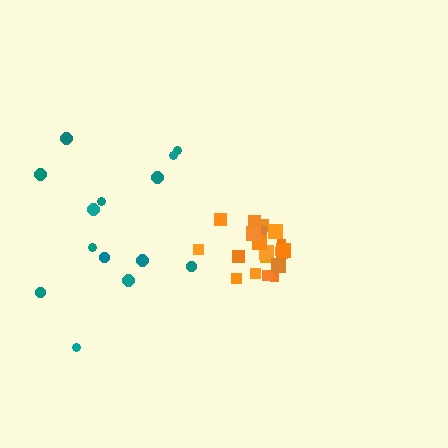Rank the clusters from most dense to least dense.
orange, teal.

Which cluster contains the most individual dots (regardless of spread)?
Orange (22).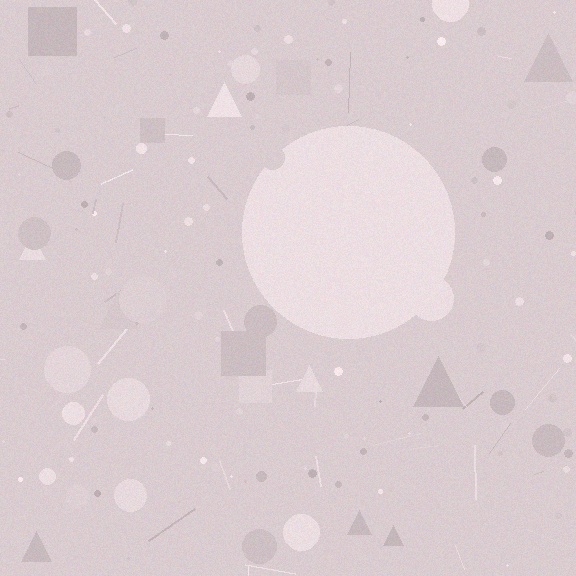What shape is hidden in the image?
A circle is hidden in the image.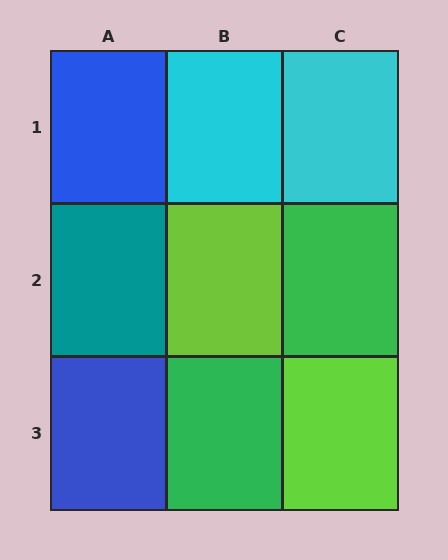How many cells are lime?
2 cells are lime.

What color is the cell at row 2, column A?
Teal.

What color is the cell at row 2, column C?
Green.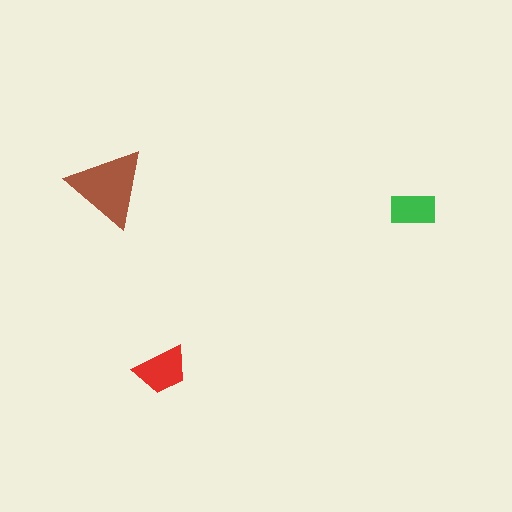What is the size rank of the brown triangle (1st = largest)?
1st.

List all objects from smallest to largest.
The green rectangle, the red trapezoid, the brown triangle.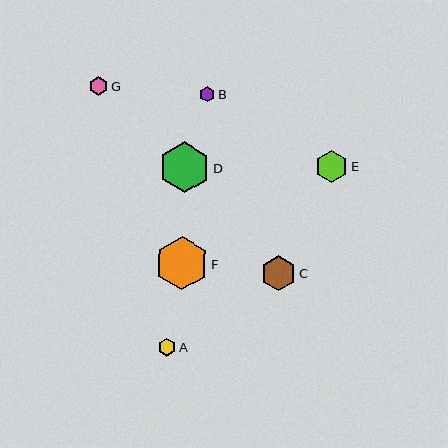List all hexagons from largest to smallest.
From largest to smallest: F, D, C, E, G, A, B.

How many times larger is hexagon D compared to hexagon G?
Hexagon D is approximately 2.7 times the size of hexagon G.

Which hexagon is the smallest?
Hexagon B is the smallest with a size of approximately 16 pixels.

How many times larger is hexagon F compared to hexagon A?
Hexagon F is approximately 3.0 times the size of hexagon A.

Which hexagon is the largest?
Hexagon F is the largest with a size of approximately 52 pixels.